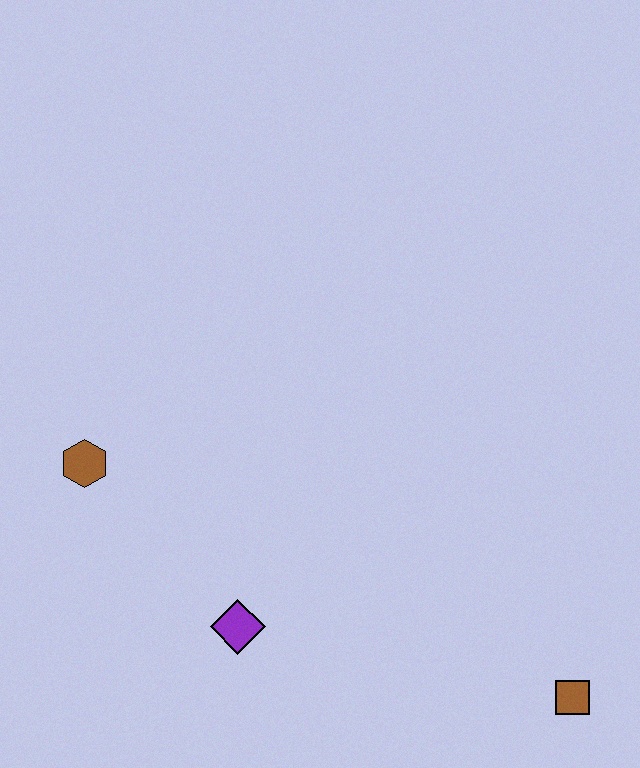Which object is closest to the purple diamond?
The brown hexagon is closest to the purple diamond.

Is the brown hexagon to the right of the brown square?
No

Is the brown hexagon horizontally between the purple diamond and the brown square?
No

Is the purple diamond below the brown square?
No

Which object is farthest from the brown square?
The brown hexagon is farthest from the brown square.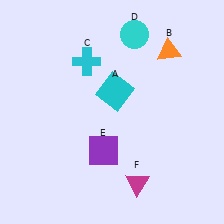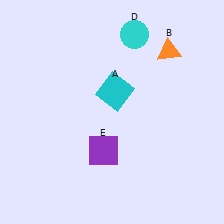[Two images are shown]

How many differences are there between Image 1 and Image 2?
There are 2 differences between the two images.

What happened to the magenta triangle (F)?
The magenta triangle (F) was removed in Image 2. It was in the bottom-right area of Image 1.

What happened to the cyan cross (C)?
The cyan cross (C) was removed in Image 2. It was in the top-left area of Image 1.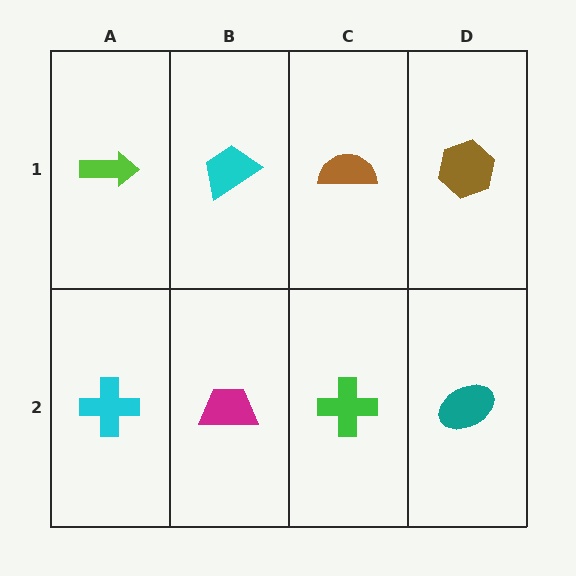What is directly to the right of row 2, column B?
A green cross.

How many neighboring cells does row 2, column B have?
3.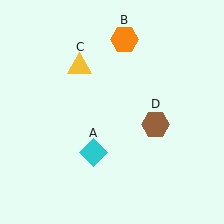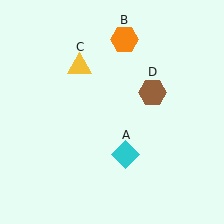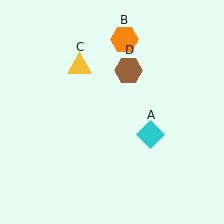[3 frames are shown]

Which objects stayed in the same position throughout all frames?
Orange hexagon (object B) and yellow triangle (object C) remained stationary.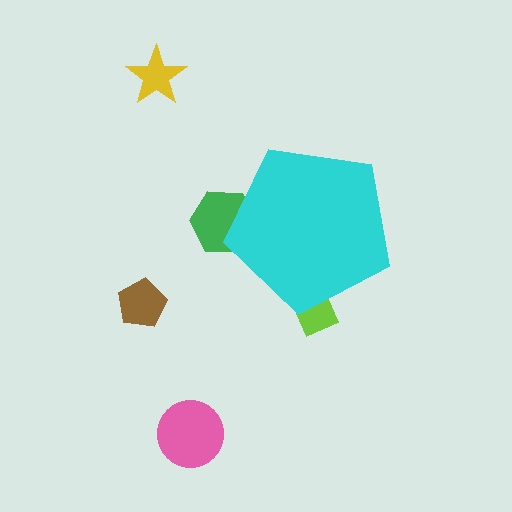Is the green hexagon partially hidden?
Yes, the green hexagon is partially hidden behind the cyan pentagon.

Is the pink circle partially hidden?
No, the pink circle is fully visible.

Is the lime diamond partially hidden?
Yes, the lime diamond is partially hidden behind the cyan pentagon.